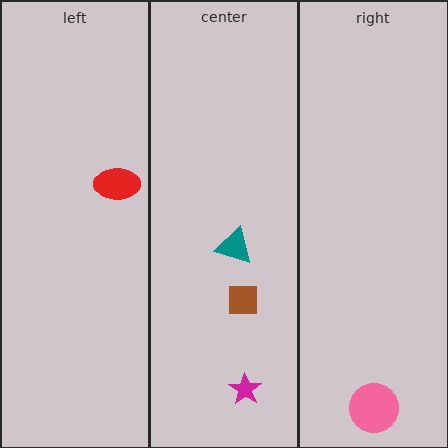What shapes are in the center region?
The magenta star, the brown square, the teal triangle.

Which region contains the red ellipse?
The left region.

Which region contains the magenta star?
The center region.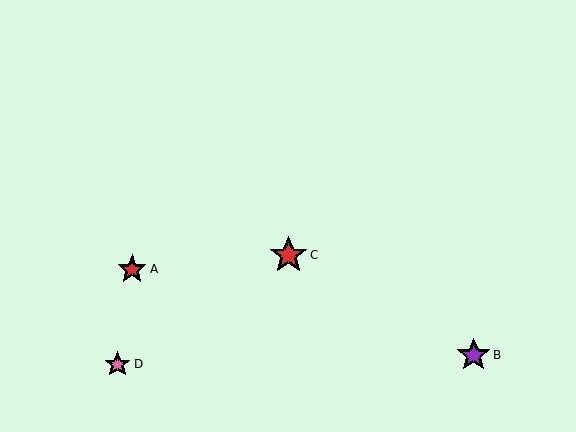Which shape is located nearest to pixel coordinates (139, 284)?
The red star (labeled A) at (132, 269) is nearest to that location.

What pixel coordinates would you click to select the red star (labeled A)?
Click at (132, 269) to select the red star A.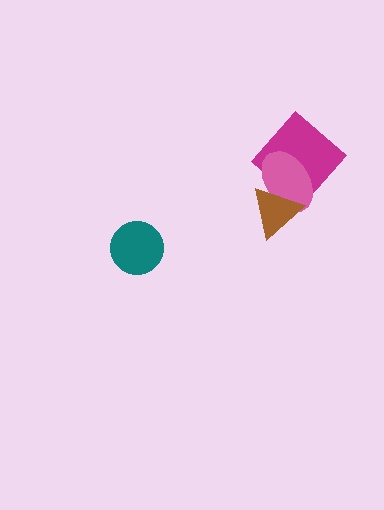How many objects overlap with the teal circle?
0 objects overlap with the teal circle.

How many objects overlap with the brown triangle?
2 objects overlap with the brown triangle.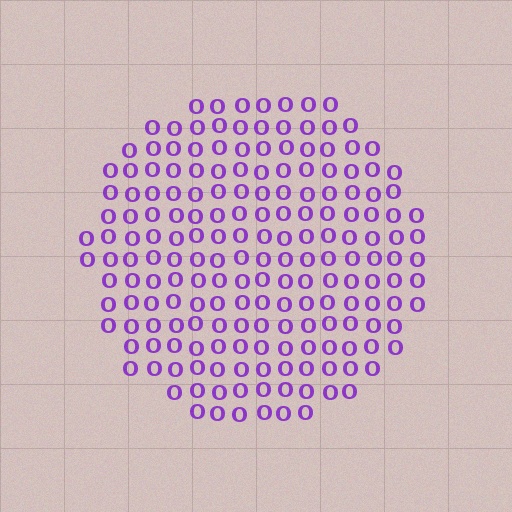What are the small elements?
The small elements are letter O's.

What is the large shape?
The large shape is a circle.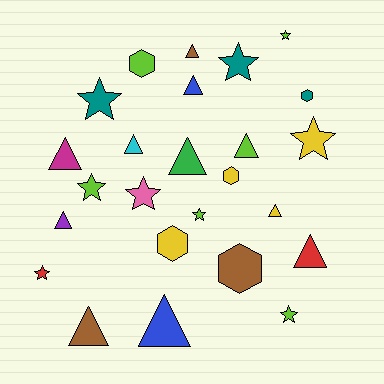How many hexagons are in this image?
There are 5 hexagons.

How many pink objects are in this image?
There is 1 pink object.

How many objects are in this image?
There are 25 objects.